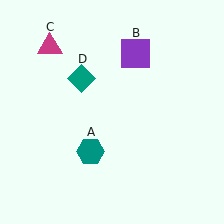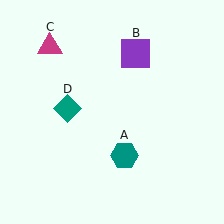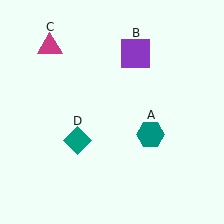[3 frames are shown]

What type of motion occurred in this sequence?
The teal hexagon (object A), teal diamond (object D) rotated counterclockwise around the center of the scene.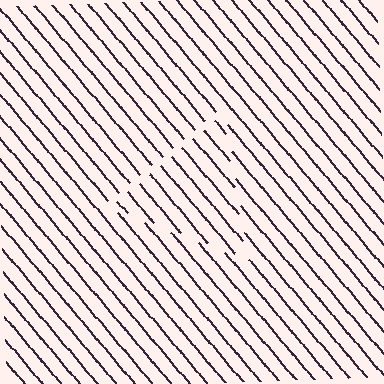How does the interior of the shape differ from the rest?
The interior of the shape contains the same grating, shifted by half a period — the contour is defined by the phase discontinuity where line-ends from the inner and outer gratings abut.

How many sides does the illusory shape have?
3 sides — the line-ends trace a triangle.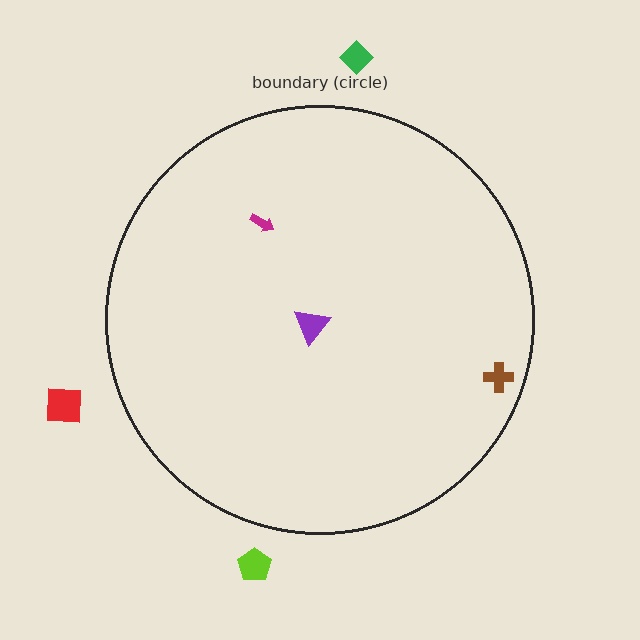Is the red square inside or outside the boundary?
Outside.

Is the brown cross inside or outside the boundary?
Inside.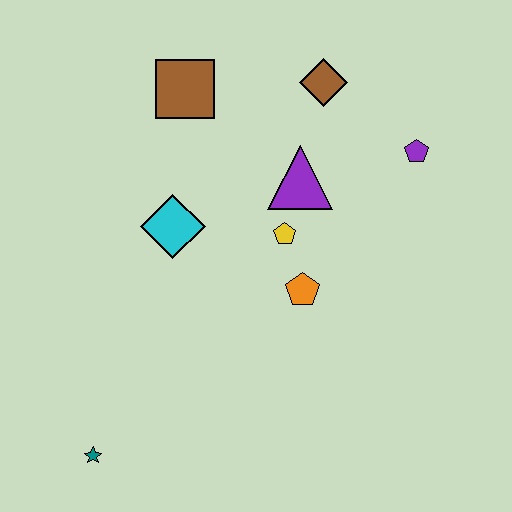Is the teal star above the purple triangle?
No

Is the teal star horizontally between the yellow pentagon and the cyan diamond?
No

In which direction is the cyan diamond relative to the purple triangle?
The cyan diamond is to the left of the purple triangle.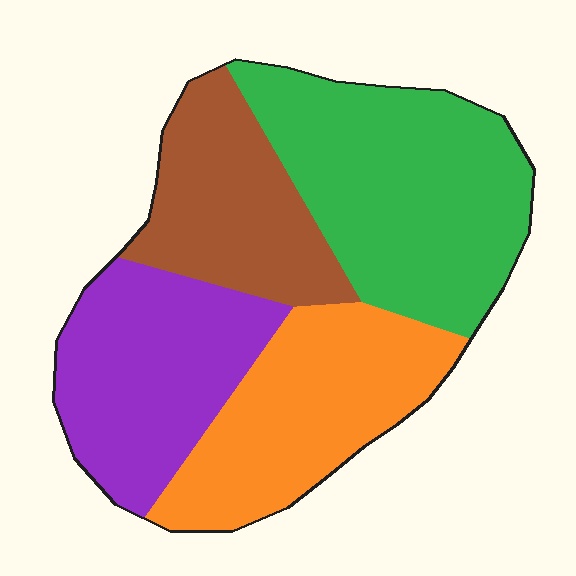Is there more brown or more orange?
Orange.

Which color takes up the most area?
Green, at roughly 35%.